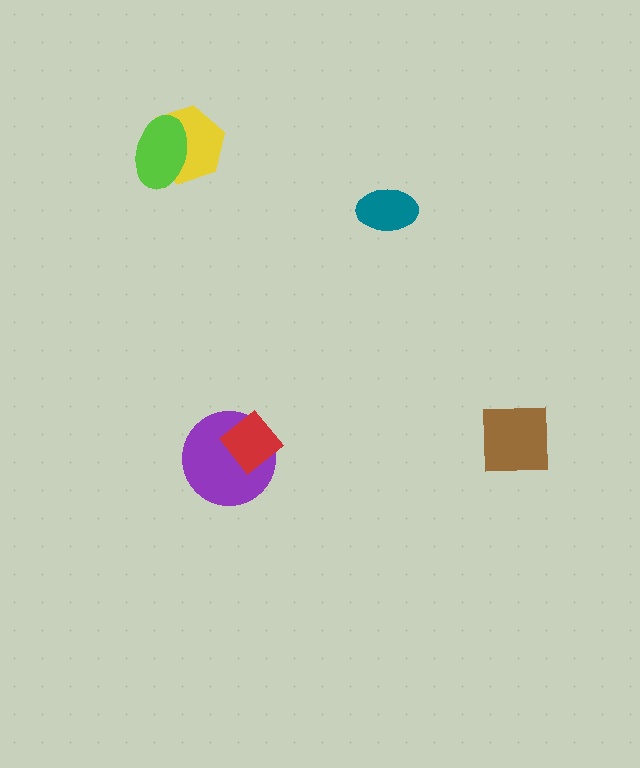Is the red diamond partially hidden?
No, no other shape covers it.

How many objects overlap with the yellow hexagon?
1 object overlaps with the yellow hexagon.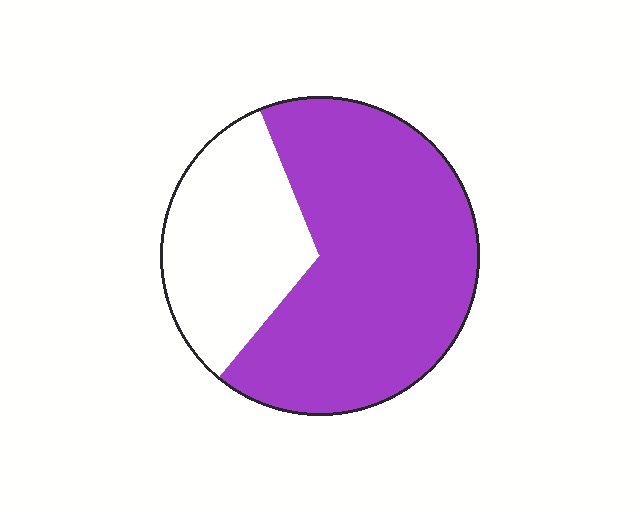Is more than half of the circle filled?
Yes.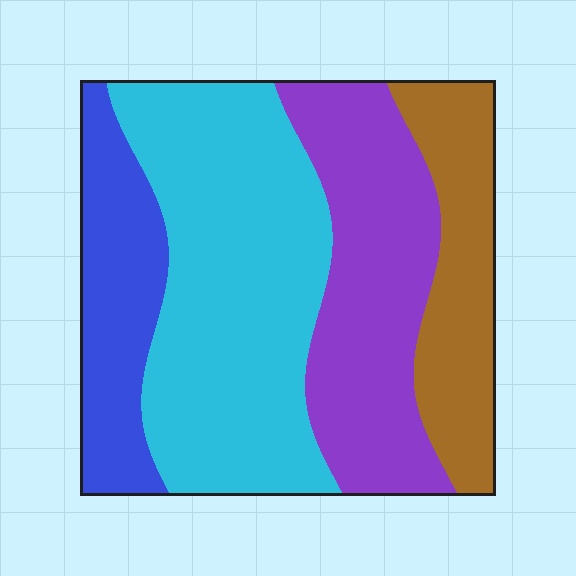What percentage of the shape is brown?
Brown covers around 15% of the shape.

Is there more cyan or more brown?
Cyan.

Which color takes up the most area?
Cyan, at roughly 40%.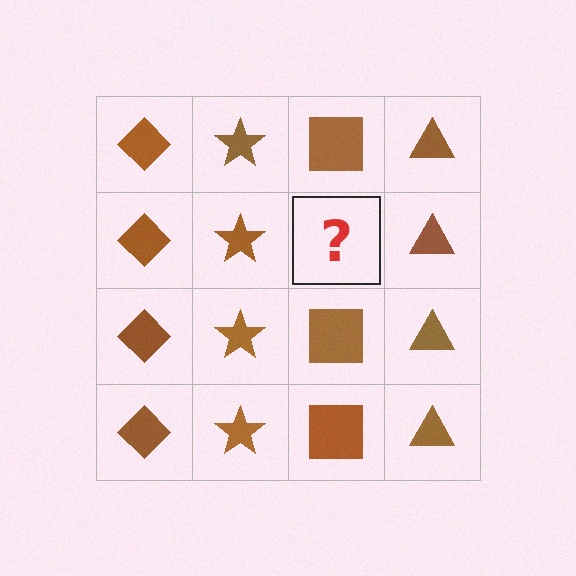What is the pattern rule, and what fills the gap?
The rule is that each column has a consistent shape. The gap should be filled with a brown square.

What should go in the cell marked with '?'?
The missing cell should contain a brown square.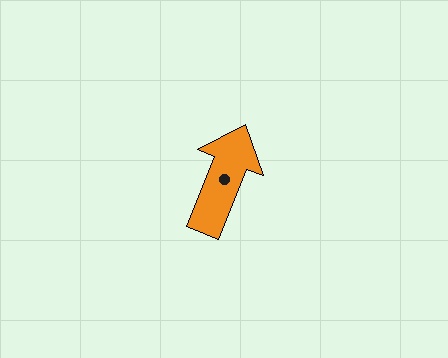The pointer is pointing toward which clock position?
Roughly 1 o'clock.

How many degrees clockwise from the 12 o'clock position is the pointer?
Approximately 22 degrees.